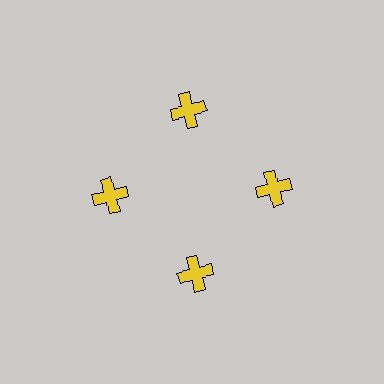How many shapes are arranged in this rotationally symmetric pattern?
There are 4 shapes, arranged in 4 groups of 1.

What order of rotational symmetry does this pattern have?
This pattern has 4-fold rotational symmetry.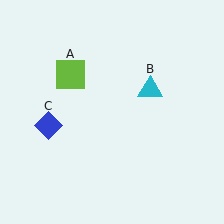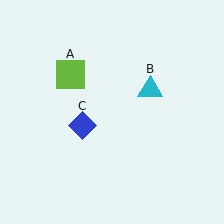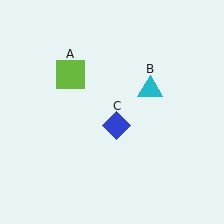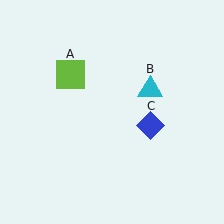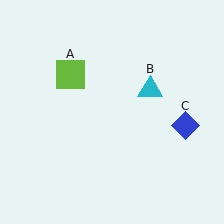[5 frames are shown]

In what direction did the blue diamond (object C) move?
The blue diamond (object C) moved right.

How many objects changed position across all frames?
1 object changed position: blue diamond (object C).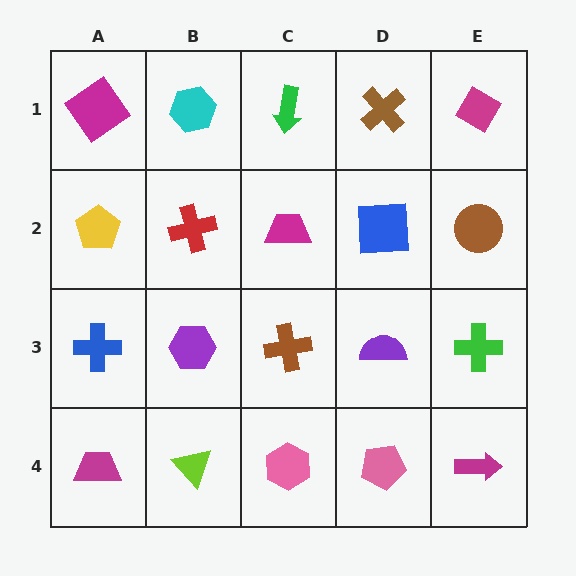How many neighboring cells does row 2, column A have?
3.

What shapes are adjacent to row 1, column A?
A yellow pentagon (row 2, column A), a cyan hexagon (row 1, column B).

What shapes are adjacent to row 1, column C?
A magenta trapezoid (row 2, column C), a cyan hexagon (row 1, column B), a brown cross (row 1, column D).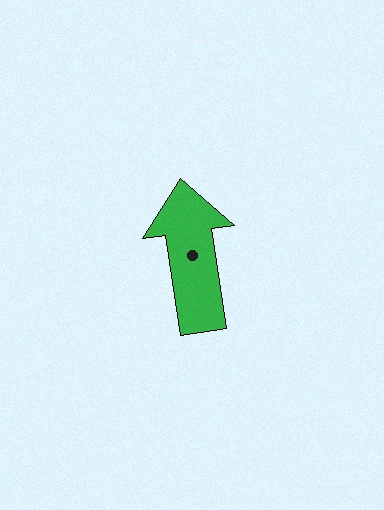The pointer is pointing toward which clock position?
Roughly 12 o'clock.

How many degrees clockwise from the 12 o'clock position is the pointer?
Approximately 352 degrees.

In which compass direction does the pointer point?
North.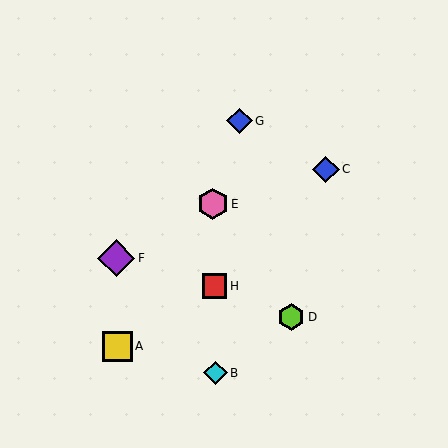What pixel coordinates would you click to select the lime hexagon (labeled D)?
Click at (291, 317) to select the lime hexagon D.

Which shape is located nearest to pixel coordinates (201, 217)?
The pink hexagon (labeled E) at (213, 204) is nearest to that location.